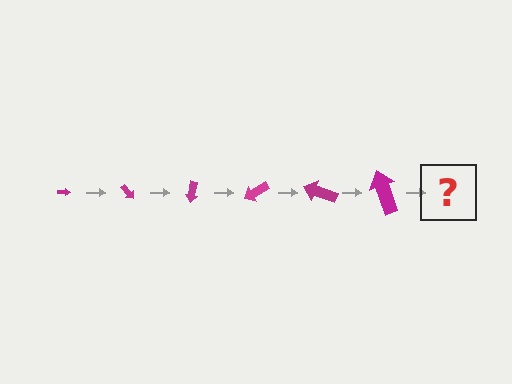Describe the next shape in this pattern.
It should be an arrow, larger than the previous one and rotated 300 degrees from the start.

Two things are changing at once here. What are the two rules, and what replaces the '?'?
The two rules are that the arrow grows larger each step and it rotates 50 degrees each step. The '?' should be an arrow, larger than the previous one and rotated 300 degrees from the start.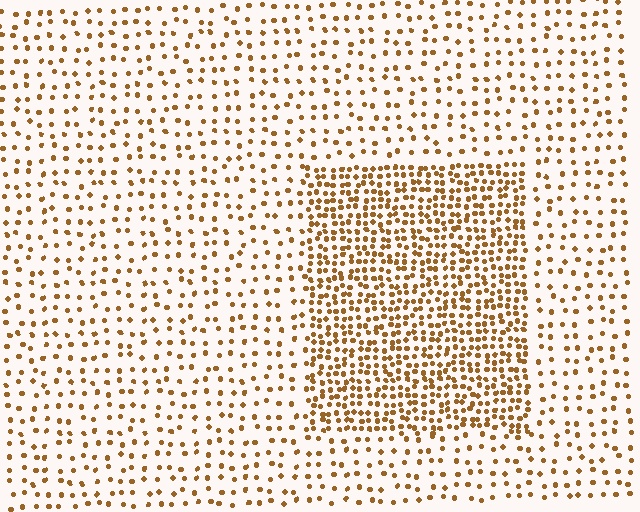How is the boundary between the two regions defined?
The boundary is defined by a change in element density (approximately 2.5x ratio). All elements are the same color, size, and shape.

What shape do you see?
I see a rectangle.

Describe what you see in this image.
The image contains small brown elements arranged at two different densities. A rectangle-shaped region is visible where the elements are more densely packed than the surrounding area.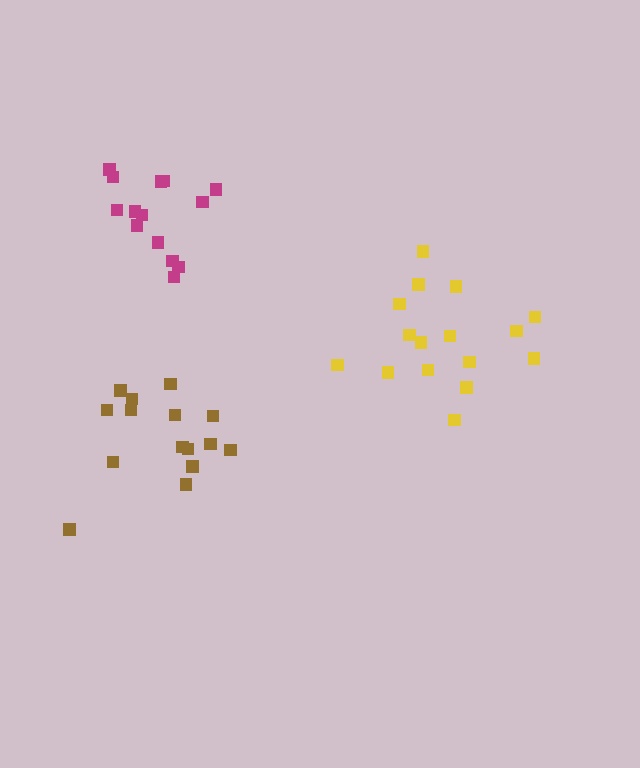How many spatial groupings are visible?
There are 3 spatial groupings.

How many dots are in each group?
Group 1: 14 dots, Group 2: 15 dots, Group 3: 16 dots (45 total).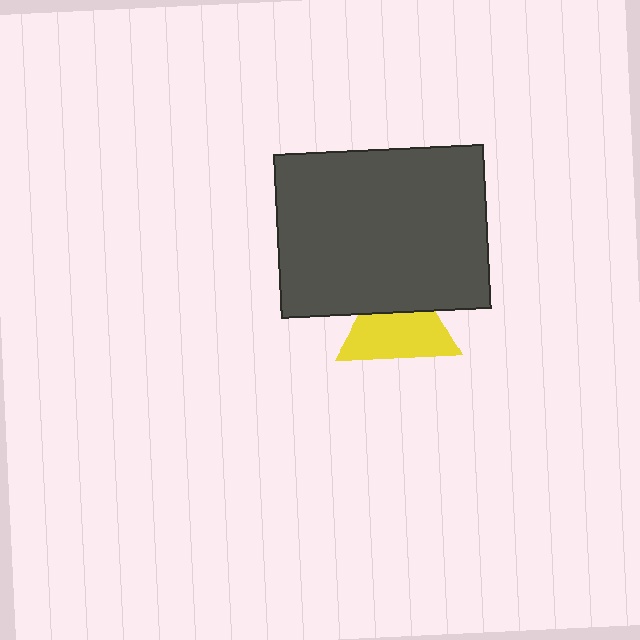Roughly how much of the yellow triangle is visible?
About half of it is visible (roughly 63%).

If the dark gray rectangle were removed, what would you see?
You would see the complete yellow triangle.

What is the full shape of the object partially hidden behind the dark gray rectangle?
The partially hidden object is a yellow triangle.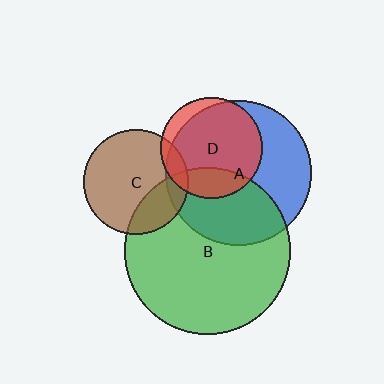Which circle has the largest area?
Circle B (green).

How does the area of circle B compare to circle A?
Approximately 1.3 times.